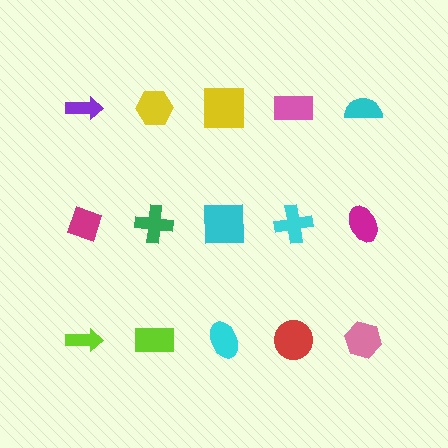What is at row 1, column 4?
A pink rectangle.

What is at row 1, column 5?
A cyan semicircle.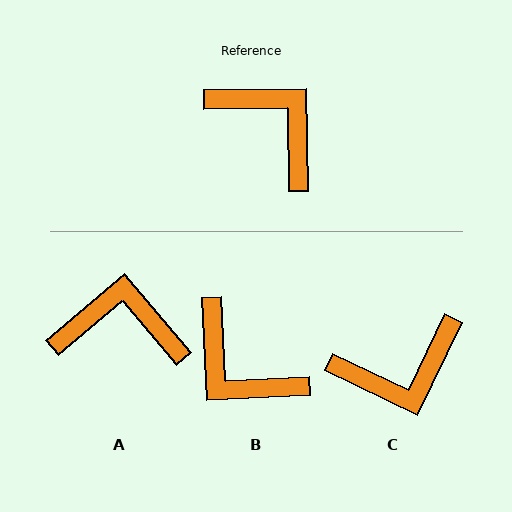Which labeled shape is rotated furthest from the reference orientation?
B, about 178 degrees away.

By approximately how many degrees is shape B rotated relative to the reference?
Approximately 178 degrees clockwise.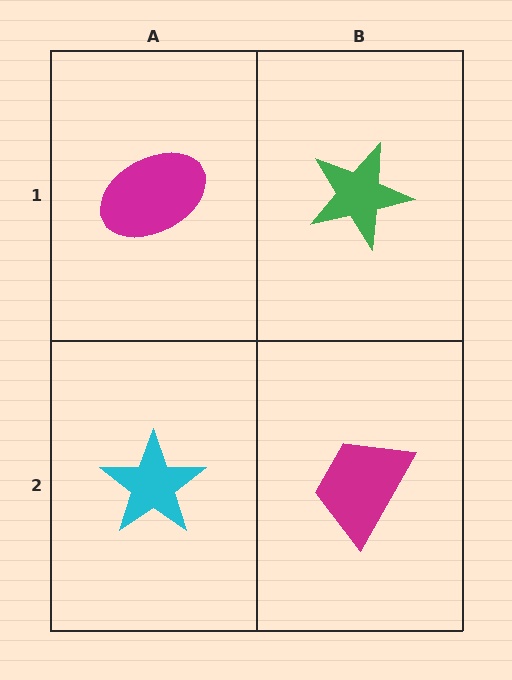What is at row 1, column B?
A green star.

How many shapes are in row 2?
2 shapes.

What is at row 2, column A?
A cyan star.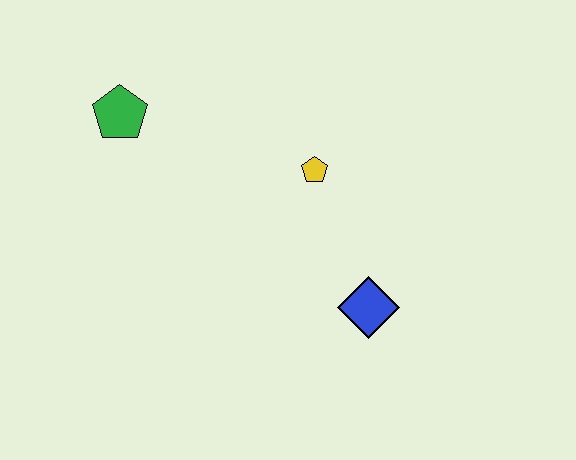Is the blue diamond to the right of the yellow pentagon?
Yes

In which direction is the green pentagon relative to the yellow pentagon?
The green pentagon is to the left of the yellow pentagon.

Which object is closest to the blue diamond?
The yellow pentagon is closest to the blue diamond.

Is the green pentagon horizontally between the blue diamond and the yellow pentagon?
No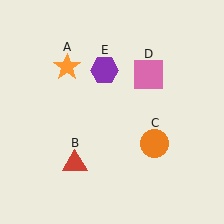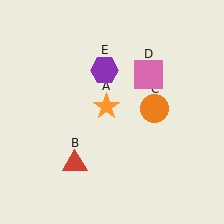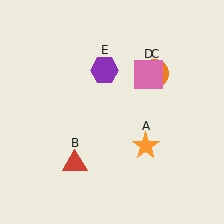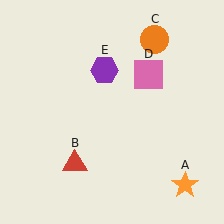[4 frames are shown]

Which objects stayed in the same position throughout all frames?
Red triangle (object B) and pink square (object D) and purple hexagon (object E) remained stationary.